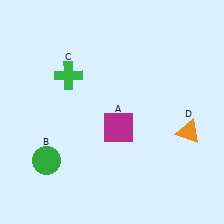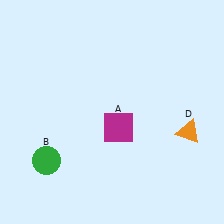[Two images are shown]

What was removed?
The green cross (C) was removed in Image 2.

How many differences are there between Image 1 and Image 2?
There is 1 difference between the two images.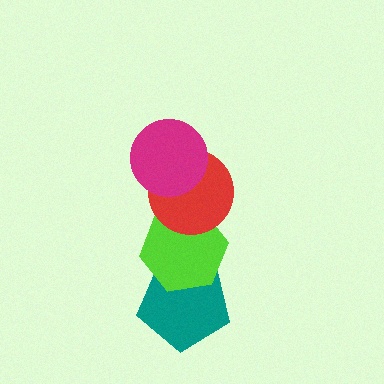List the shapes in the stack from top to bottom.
From top to bottom: the magenta circle, the red circle, the lime hexagon, the teal pentagon.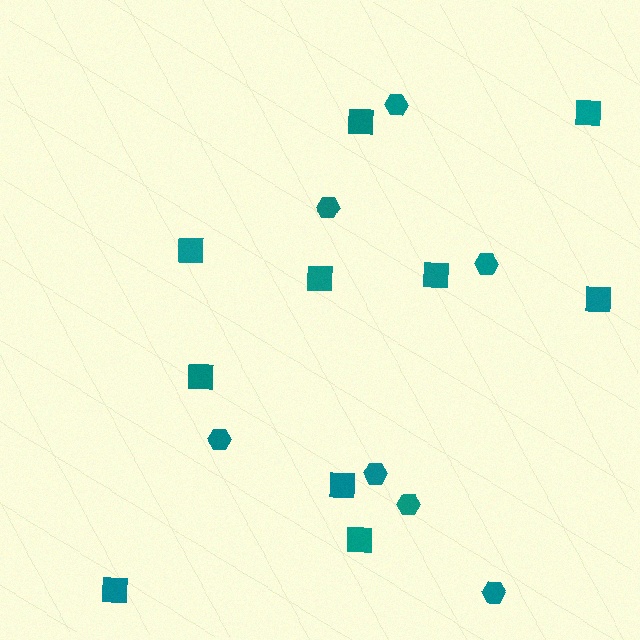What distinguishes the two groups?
There are 2 groups: one group of hexagons (7) and one group of squares (10).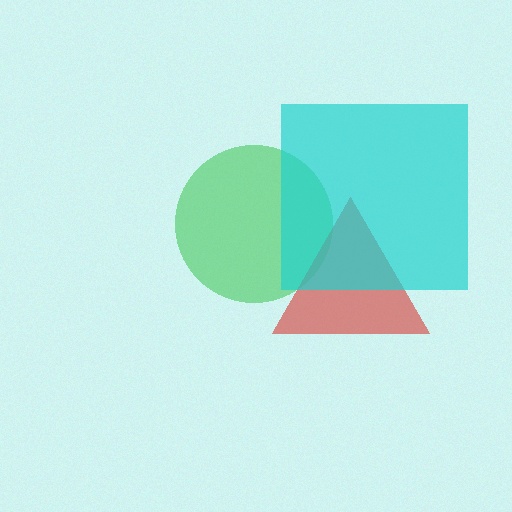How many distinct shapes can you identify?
There are 3 distinct shapes: a green circle, a red triangle, a cyan square.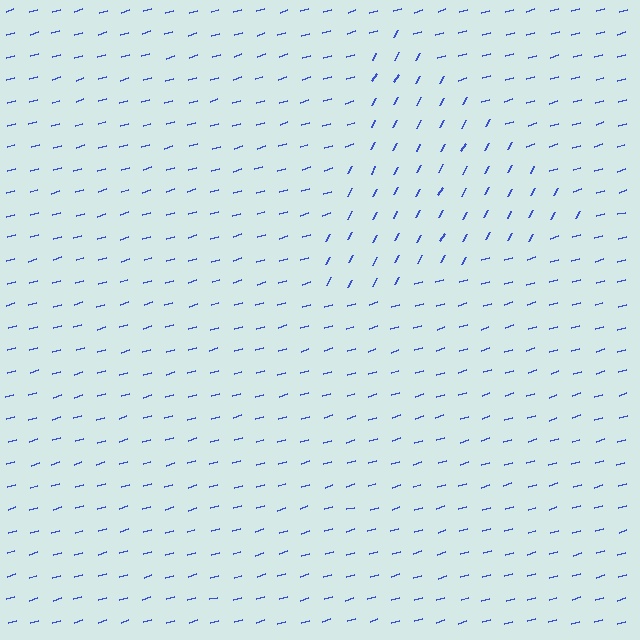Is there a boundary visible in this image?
Yes, there is a texture boundary formed by a change in line orientation.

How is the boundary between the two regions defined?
The boundary is defined purely by a change in line orientation (approximately 45 degrees difference). All lines are the same color and thickness.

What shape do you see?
I see a triangle.